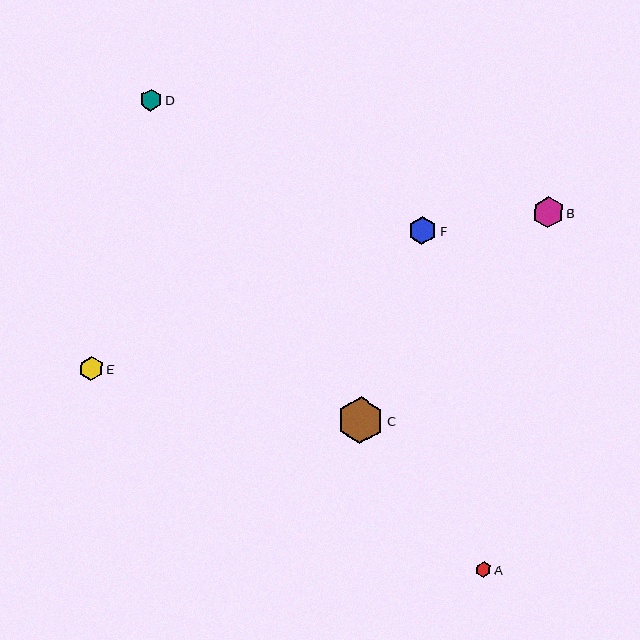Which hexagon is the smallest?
Hexagon A is the smallest with a size of approximately 15 pixels.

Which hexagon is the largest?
Hexagon C is the largest with a size of approximately 47 pixels.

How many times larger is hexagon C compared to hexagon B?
Hexagon C is approximately 1.5 times the size of hexagon B.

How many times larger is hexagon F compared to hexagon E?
Hexagon F is approximately 1.1 times the size of hexagon E.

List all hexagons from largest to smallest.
From largest to smallest: C, B, F, E, D, A.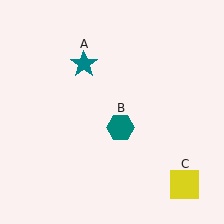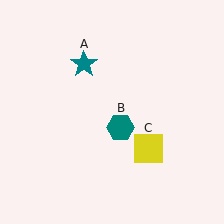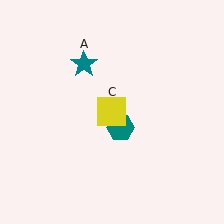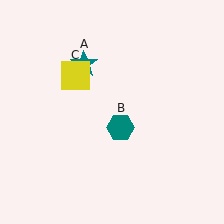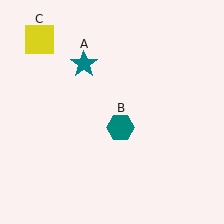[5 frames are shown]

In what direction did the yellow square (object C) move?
The yellow square (object C) moved up and to the left.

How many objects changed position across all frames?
1 object changed position: yellow square (object C).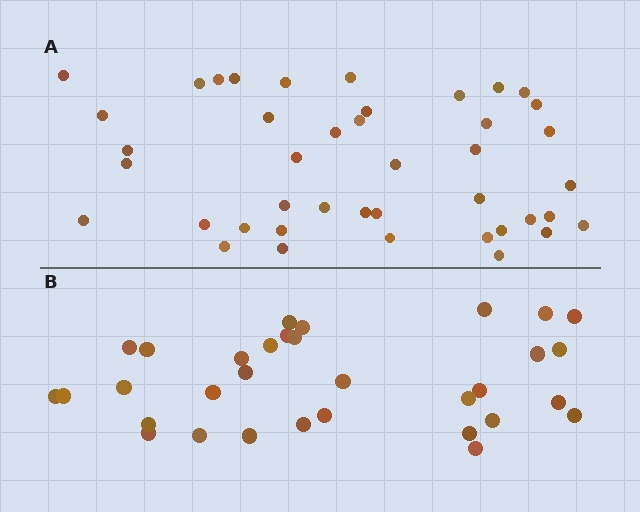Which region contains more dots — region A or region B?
Region A (the top region) has more dots.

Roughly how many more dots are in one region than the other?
Region A has roughly 10 or so more dots than region B.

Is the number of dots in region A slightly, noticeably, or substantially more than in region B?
Region A has noticeably more, but not dramatically so. The ratio is roughly 1.3 to 1.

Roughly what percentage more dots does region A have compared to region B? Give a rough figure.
About 30% more.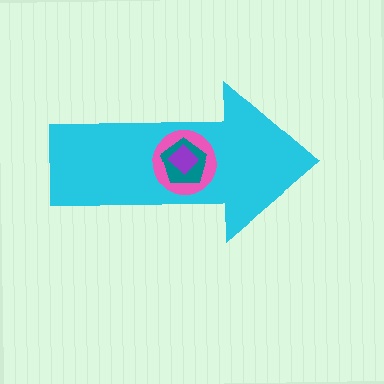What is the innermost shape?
The purple diamond.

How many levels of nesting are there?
4.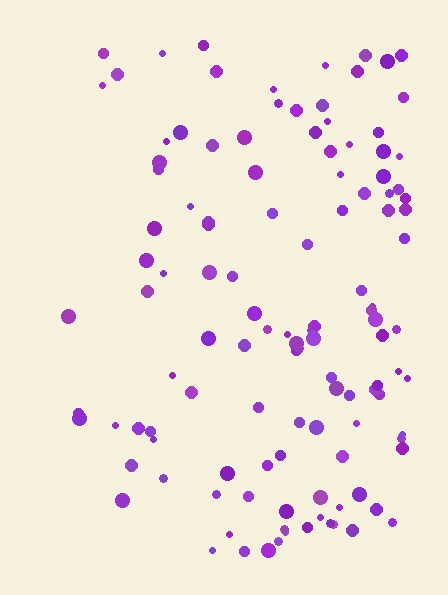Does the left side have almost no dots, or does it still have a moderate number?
Still a moderate number, just noticeably fewer than the right.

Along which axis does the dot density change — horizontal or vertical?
Horizontal.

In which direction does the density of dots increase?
From left to right, with the right side densest.